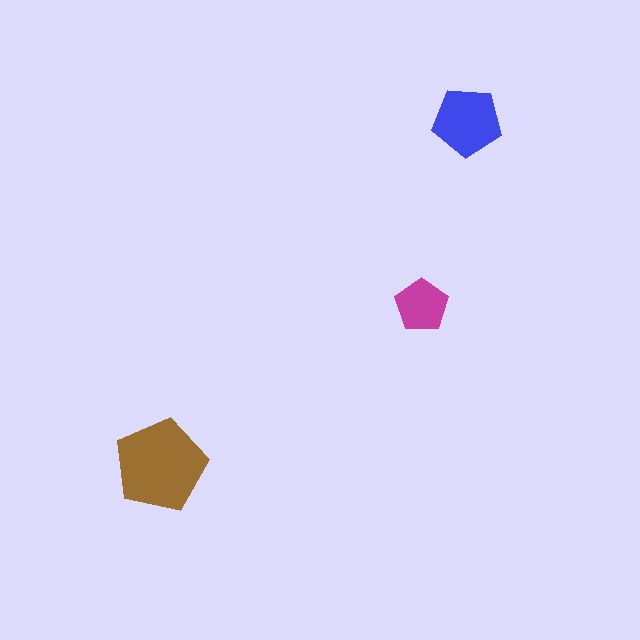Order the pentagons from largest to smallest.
the brown one, the blue one, the magenta one.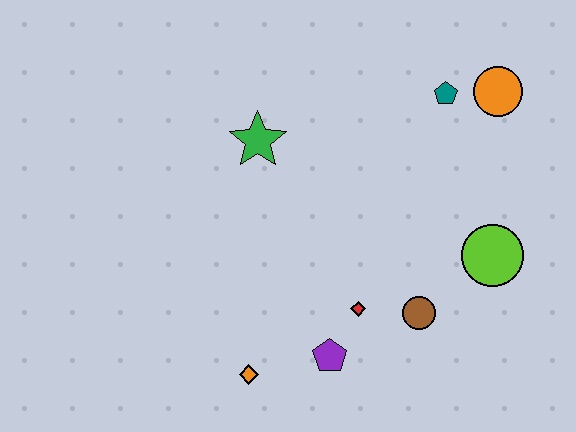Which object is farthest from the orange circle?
The orange diamond is farthest from the orange circle.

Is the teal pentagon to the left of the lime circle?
Yes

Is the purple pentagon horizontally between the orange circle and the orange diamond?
Yes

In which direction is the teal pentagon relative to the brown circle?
The teal pentagon is above the brown circle.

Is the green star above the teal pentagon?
No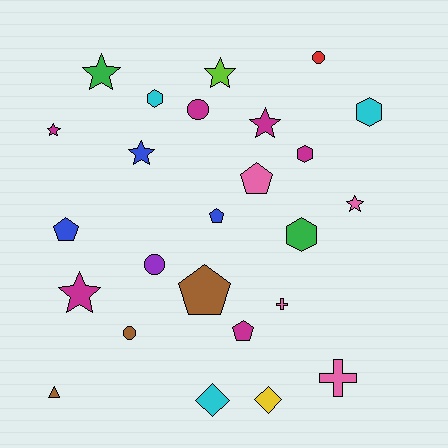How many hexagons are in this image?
There are 4 hexagons.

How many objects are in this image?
There are 25 objects.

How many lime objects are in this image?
There is 1 lime object.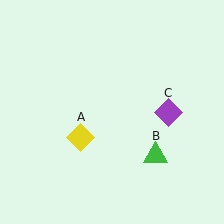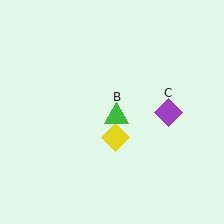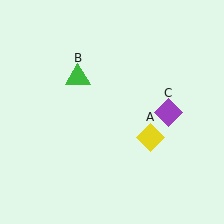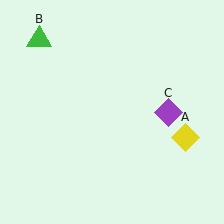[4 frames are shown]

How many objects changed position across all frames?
2 objects changed position: yellow diamond (object A), green triangle (object B).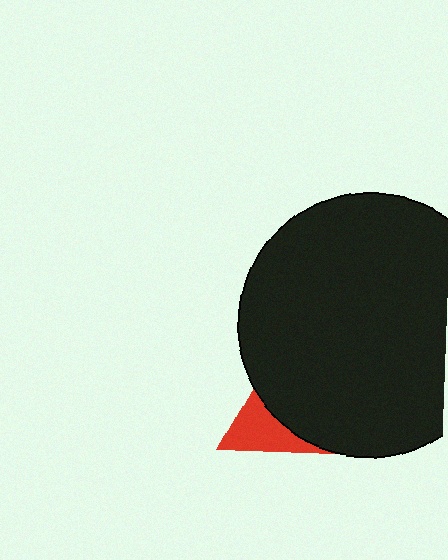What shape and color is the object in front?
The object in front is a black circle.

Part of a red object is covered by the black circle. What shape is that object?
It is a triangle.